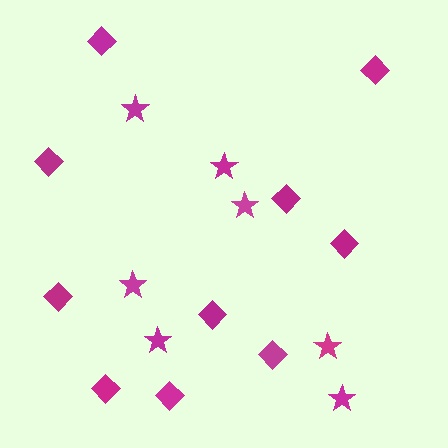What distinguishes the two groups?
There are 2 groups: one group of stars (7) and one group of diamonds (10).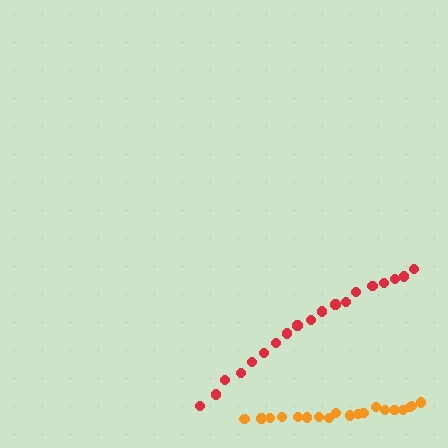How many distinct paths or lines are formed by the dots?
There are 2 distinct paths.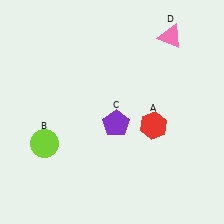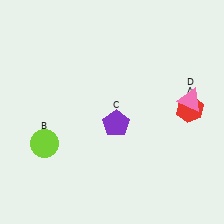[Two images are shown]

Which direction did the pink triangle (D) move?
The pink triangle (D) moved down.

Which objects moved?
The objects that moved are: the red hexagon (A), the pink triangle (D).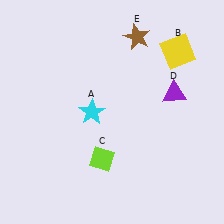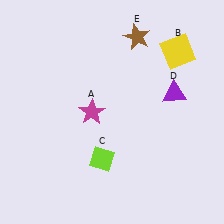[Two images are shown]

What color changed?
The star (A) changed from cyan in Image 1 to magenta in Image 2.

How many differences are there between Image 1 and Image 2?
There is 1 difference between the two images.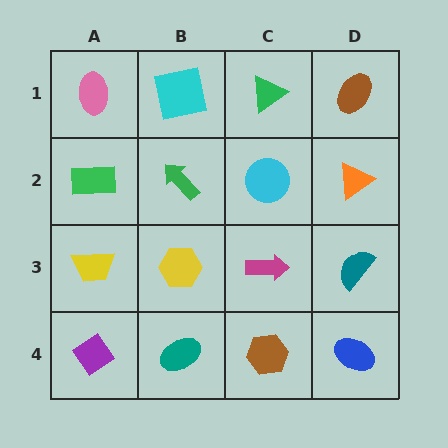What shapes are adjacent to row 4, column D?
A teal semicircle (row 3, column D), a brown hexagon (row 4, column C).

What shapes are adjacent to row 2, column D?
A brown ellipse (row 1, column D), a teal semicircle (row 3, column D), a cyan circle (row 2, column C).